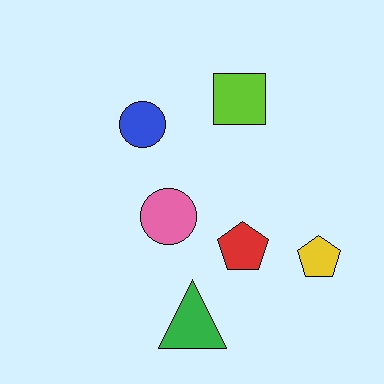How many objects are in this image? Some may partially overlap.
There are 6 objects.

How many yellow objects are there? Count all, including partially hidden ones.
There is 1 yellow object.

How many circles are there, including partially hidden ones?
There are 2 circles.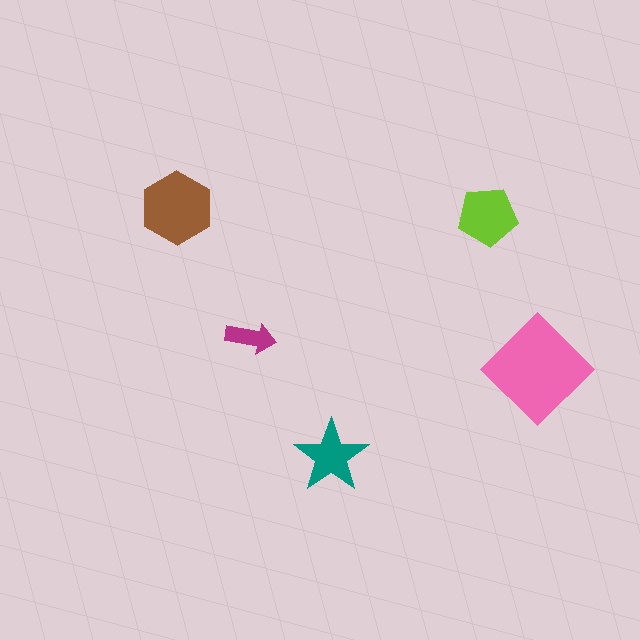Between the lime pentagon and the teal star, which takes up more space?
The lime pentagon.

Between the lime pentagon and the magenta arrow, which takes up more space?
The lime pentagon.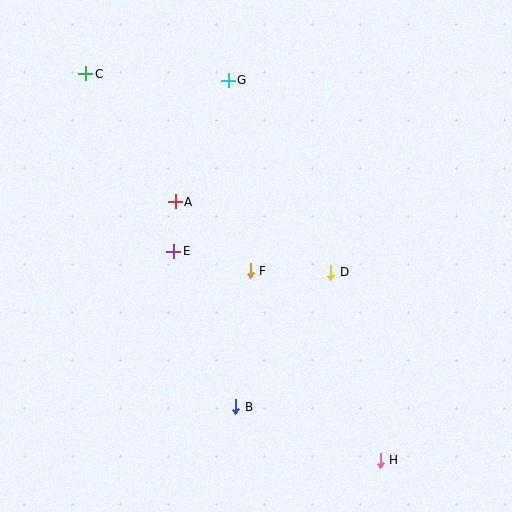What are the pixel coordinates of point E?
Point E is at (174, 251).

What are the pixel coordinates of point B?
Point B is at (236, 407).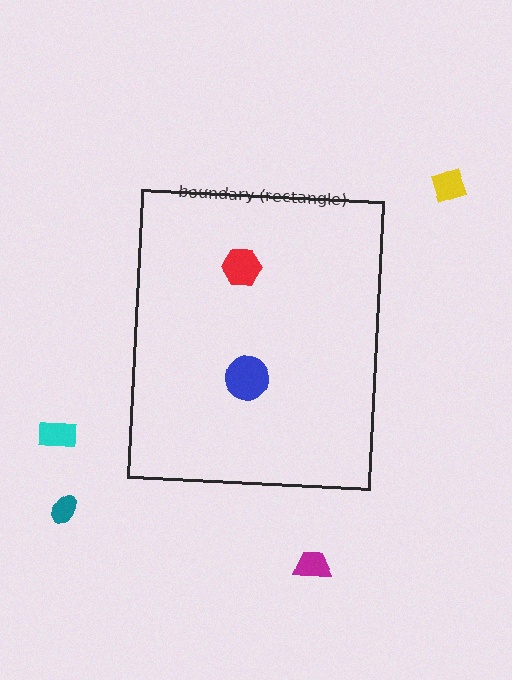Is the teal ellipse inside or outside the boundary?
Outside.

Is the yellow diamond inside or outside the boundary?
Outside.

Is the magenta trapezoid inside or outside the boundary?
Outside.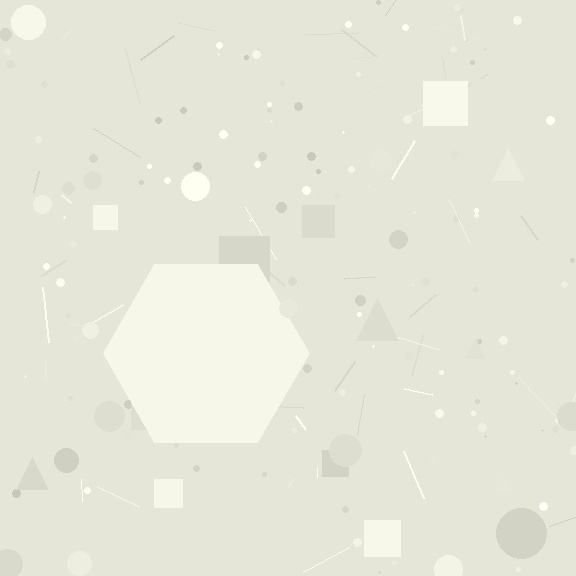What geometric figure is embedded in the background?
A hexagon is embedded in the background.